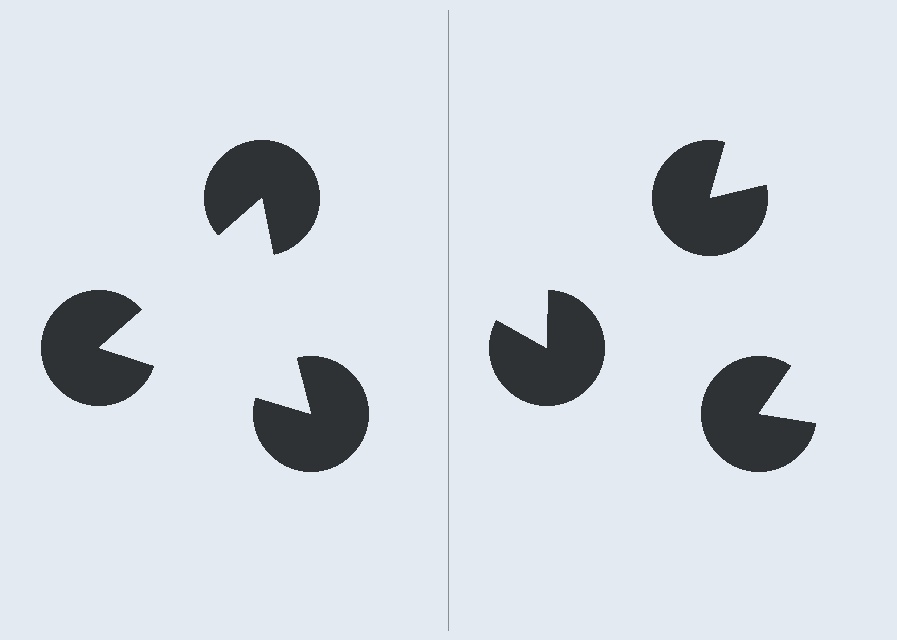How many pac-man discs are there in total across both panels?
6 — 3 on each side.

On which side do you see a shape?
An illusory triangle appears on the left side. On the right side the wedge cuts are rotated, so no coherent shape forms.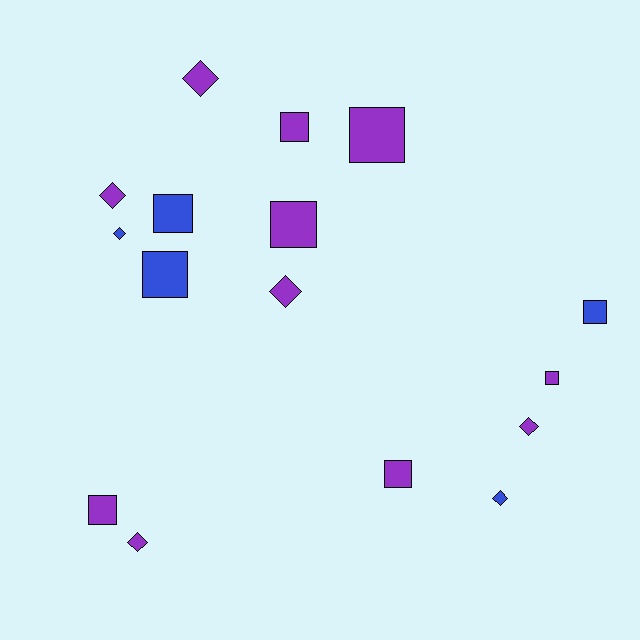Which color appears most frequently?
Purple, with 11 objects.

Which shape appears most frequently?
Square, with 9 objects.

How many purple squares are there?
There are 6 purple squares.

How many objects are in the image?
There are 16 objects.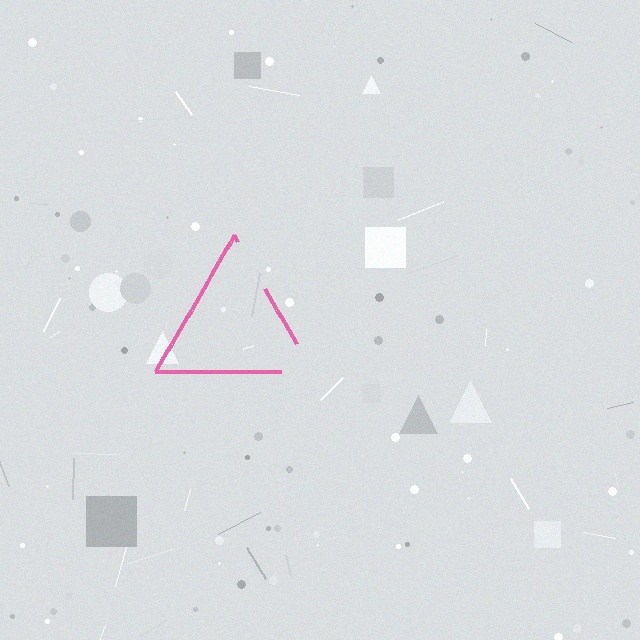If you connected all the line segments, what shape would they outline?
They would outline a triangle.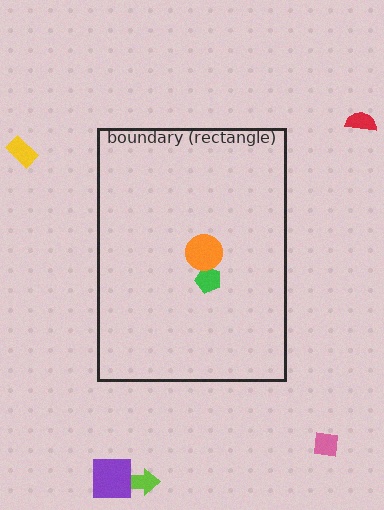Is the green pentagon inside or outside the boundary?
Inside.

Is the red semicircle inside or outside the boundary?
Outside.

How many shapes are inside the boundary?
2 inside, 5 outside.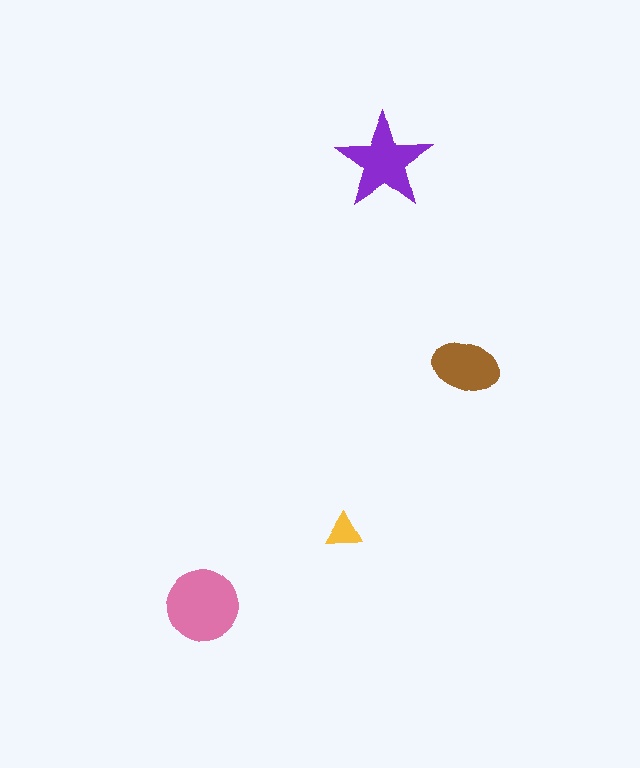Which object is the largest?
The pink circle.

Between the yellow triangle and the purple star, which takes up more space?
The purple star.